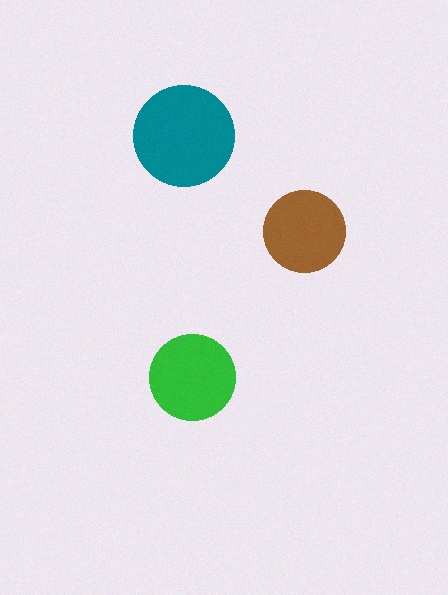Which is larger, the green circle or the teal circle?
The teal one.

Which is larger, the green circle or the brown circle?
The green one.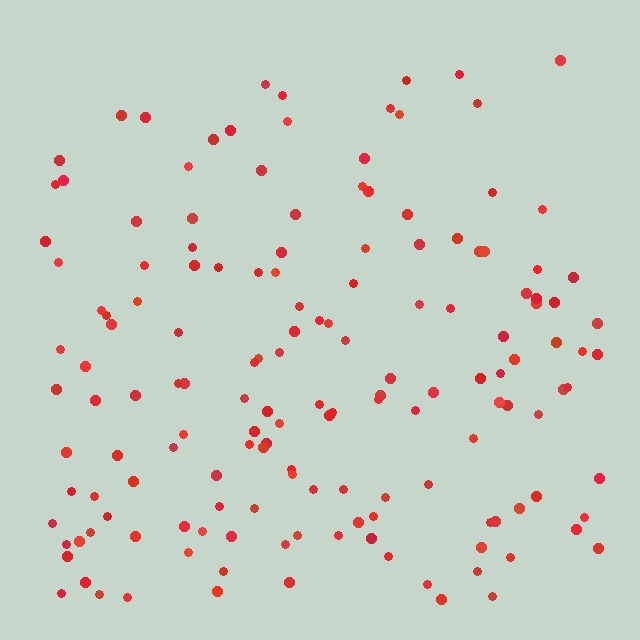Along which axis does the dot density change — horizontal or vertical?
Vertical.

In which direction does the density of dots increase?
From top to bottom, with the bottom side densest.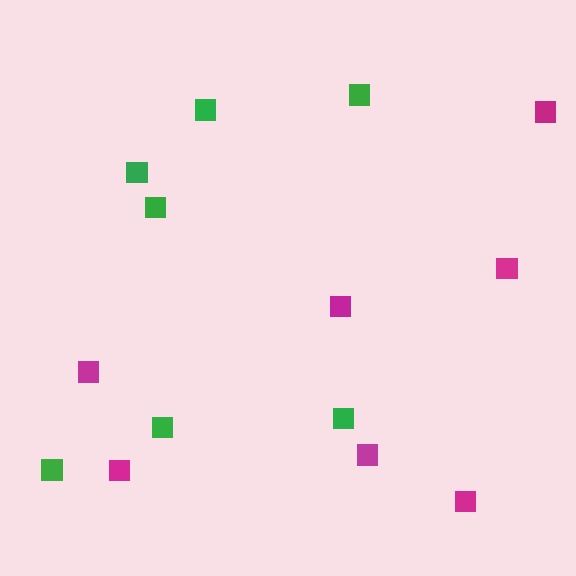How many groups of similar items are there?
There are 2 groups: one group of magenta squares (7) and one group of green squares (7).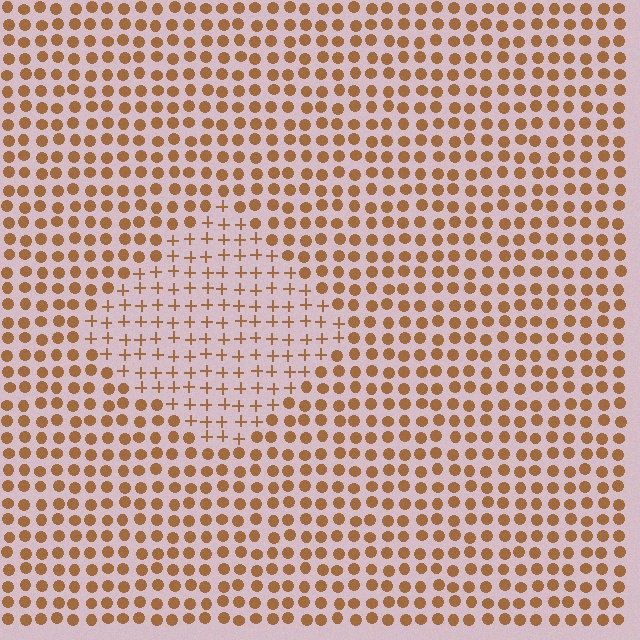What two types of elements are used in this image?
The image uses plus signs inside the diamond region and circles outside it.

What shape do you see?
I see a diamond.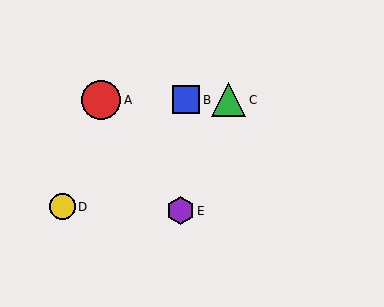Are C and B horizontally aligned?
Yes, both are at y≈100.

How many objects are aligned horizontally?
3 objects (A, B, C) are aligned horizontally.